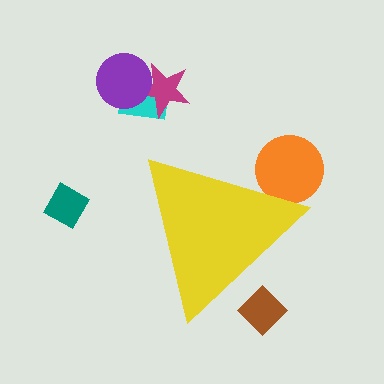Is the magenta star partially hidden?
No, the magenta star is fully visible.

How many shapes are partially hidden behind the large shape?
2 shapes are partially hidden.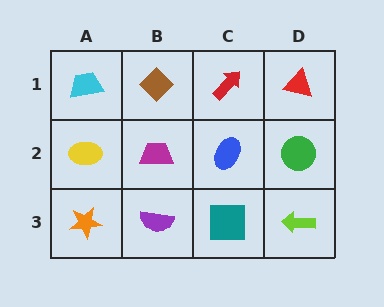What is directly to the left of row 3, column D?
A teal square.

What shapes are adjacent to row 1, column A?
A yellow ellipse (row 2, column A), a brown diamond (row 1, column B).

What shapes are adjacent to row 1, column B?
A magenta trapezoid (row 2, column B), a cyan trapezoid (row 1, column A), a red arrow (row 1, column C).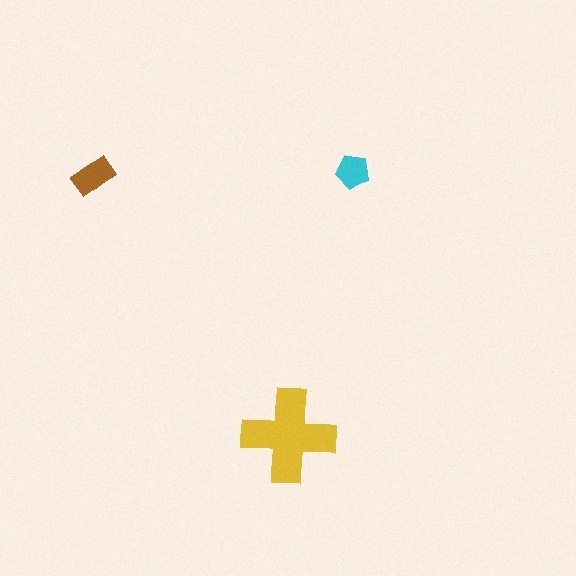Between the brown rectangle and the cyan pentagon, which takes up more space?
The brown rectangle.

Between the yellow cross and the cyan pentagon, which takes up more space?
The yellow cross.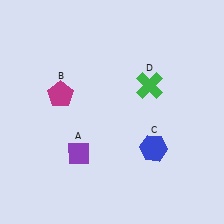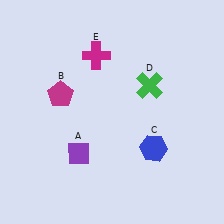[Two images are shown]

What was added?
A magenta cross (E) was added in Image 2.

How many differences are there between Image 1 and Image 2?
There is 1 difference between the two images.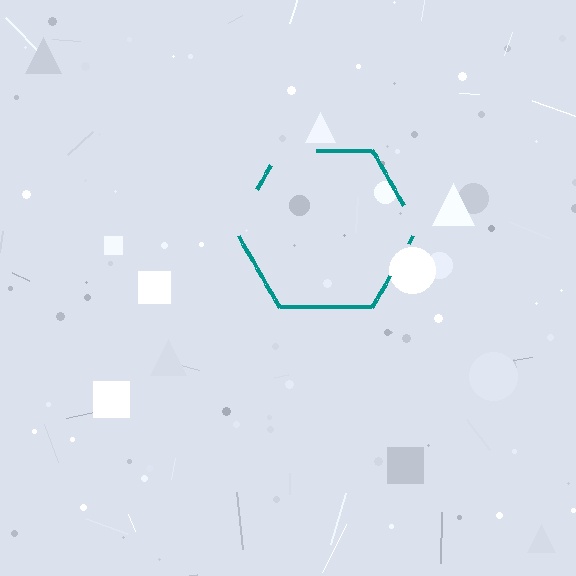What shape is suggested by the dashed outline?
The dashed outline suggests a hexagon.